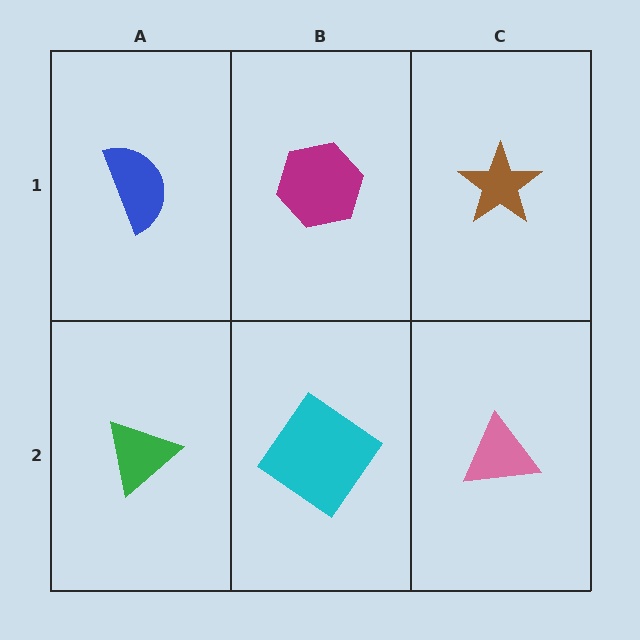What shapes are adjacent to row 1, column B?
A cyan diamond (row 2, column B), a blue semicircle (row 1, column A), a brown star (row 1, column C).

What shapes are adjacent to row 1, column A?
A green triangle (row 2, column A), a magenta hexagon (row 1, column B).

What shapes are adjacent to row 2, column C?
A brown star (row 1, column C), a cyan diamond (row 2, column B).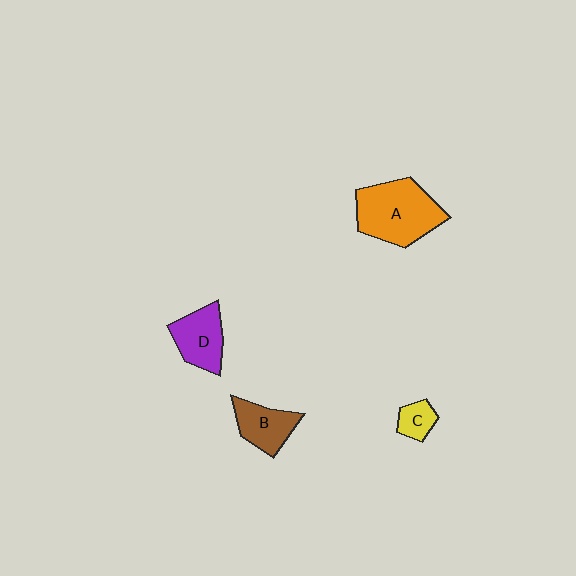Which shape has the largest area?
Shape A (orange).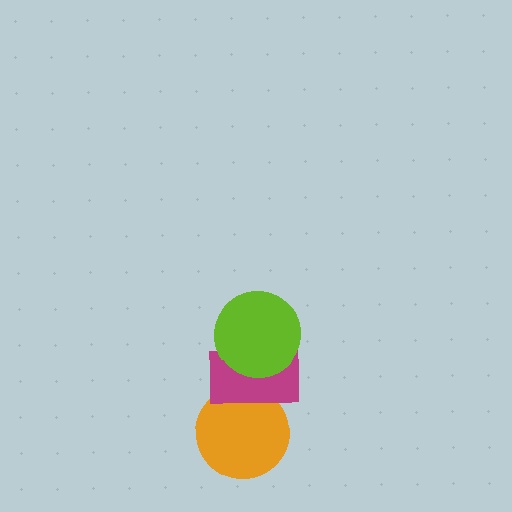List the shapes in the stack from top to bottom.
From top to bottom: the lime circle, the magenta rectangle, the orange circle.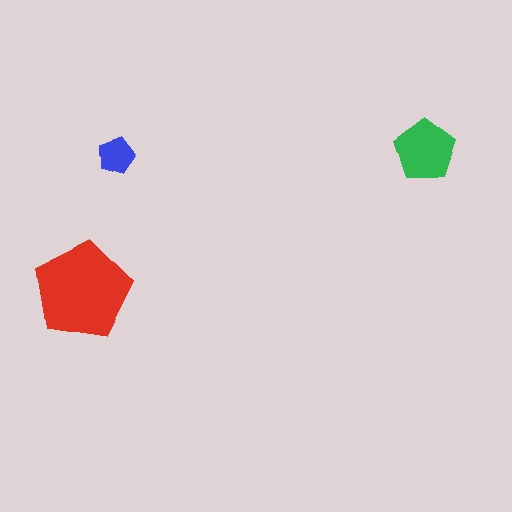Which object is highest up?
The blue pentagon is topmost.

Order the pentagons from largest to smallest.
the red one, the green one, the blue one.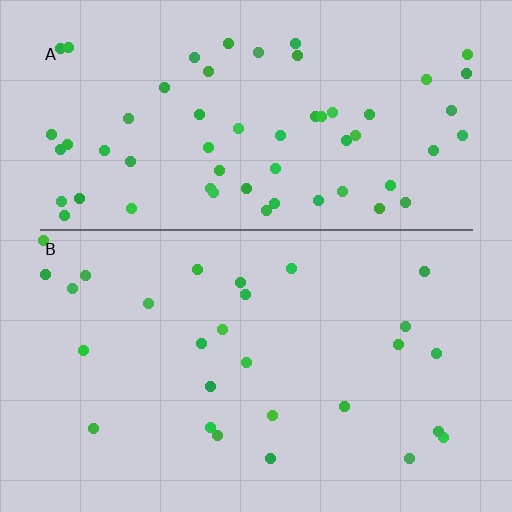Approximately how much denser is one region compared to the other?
Approximately 2.2× — region A over region B.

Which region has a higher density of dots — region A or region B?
A (the top).